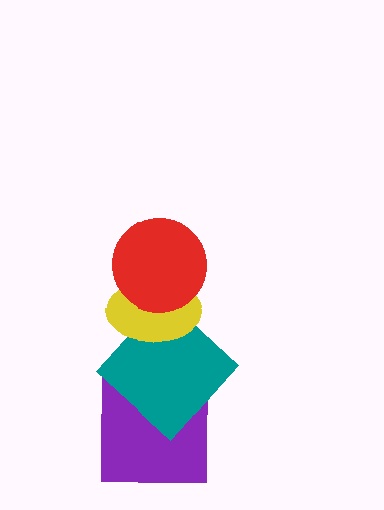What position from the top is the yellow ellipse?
The yellow ellipse is 2nd from the top.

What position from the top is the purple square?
The purple square is 4th from the top.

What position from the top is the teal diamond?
The teal diamond is 3rd from the top.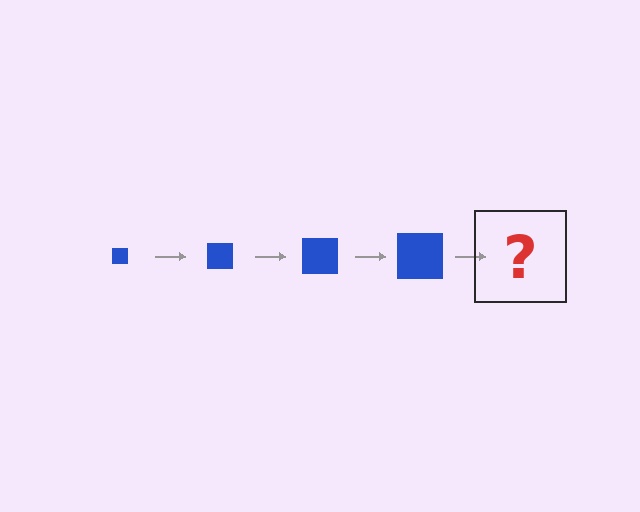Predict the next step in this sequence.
The next step is a blue square, larger than the previous one.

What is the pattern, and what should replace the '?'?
The pattern is that the square gets progressively larger each step. The '?' should be a blue square, larger than the previous one.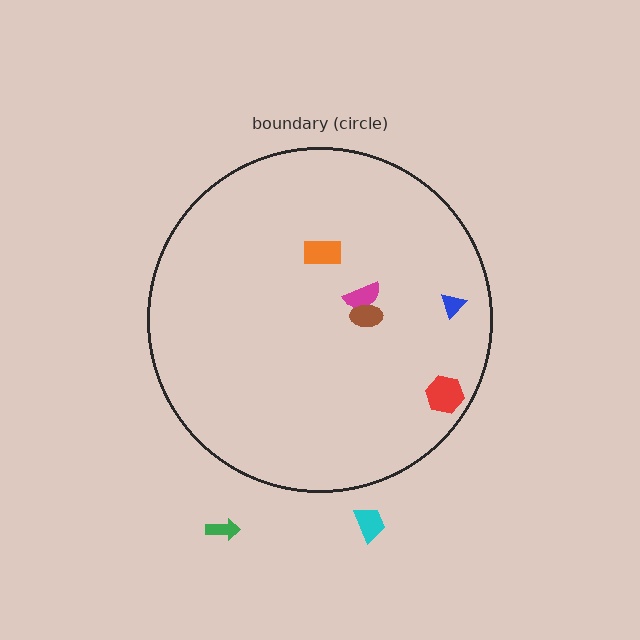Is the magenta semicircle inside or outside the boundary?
Inside.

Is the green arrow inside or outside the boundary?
Outside.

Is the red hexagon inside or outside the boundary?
Inside.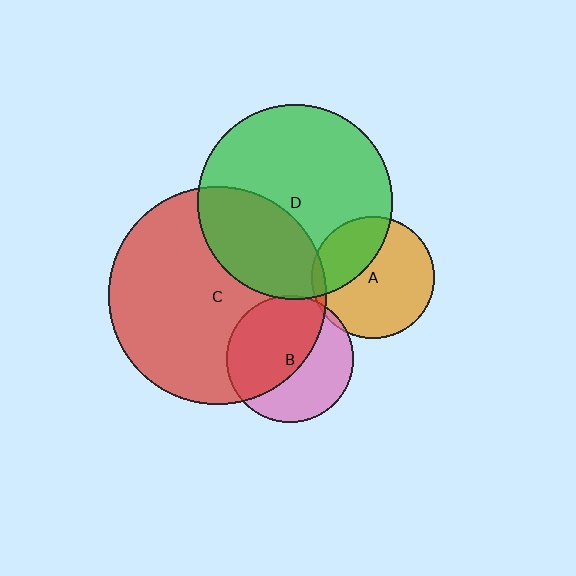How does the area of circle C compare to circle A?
Approximately 3.1 times.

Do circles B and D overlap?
Yes.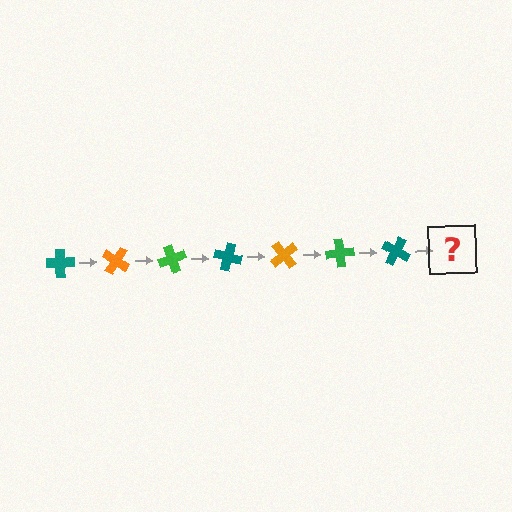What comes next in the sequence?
The next element should be an orange cross, rotated 245 degrees from the start.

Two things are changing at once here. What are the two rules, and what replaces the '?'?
The two rules are that it rotates 35 degrees each step and the color cycles through teal, orange, and green. The '?' should be an orange cross, rotated 245 degrees from the start.